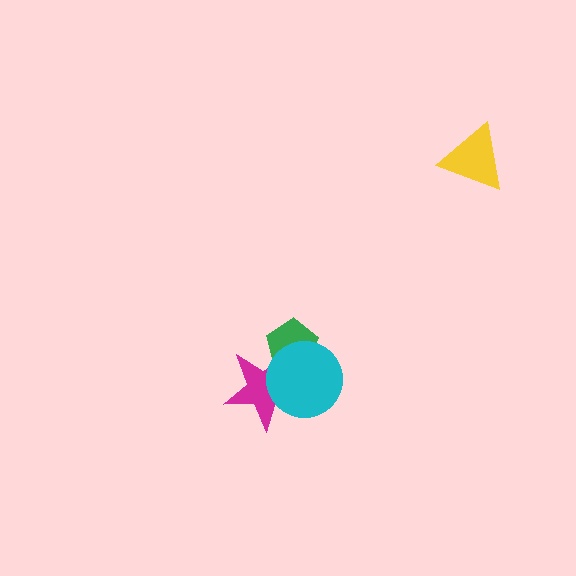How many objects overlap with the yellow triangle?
0 objects overlap with the yellow triangle.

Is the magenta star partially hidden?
Yes, it is partially covered by another shape.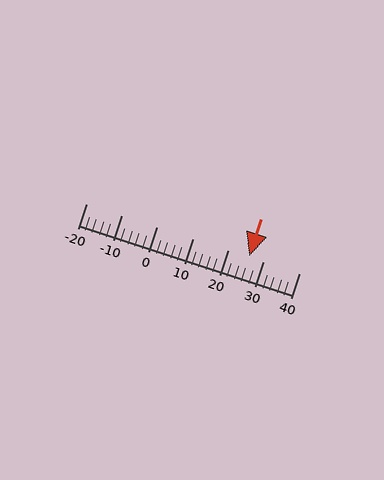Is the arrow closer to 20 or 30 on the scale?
The arrow is closer to 30.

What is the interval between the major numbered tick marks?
The major tick marks are spaced 10 units apart.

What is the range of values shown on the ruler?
The ruler shows values from -20 to 40.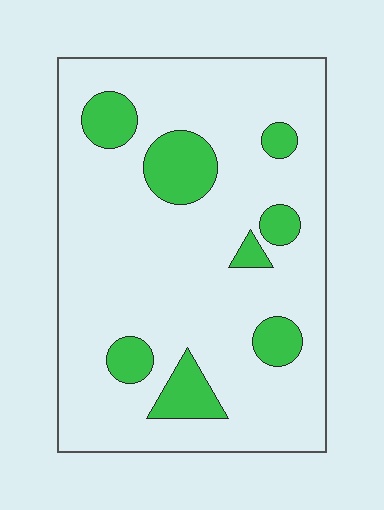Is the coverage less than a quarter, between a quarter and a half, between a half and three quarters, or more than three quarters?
Less than a quarter.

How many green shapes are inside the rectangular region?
8.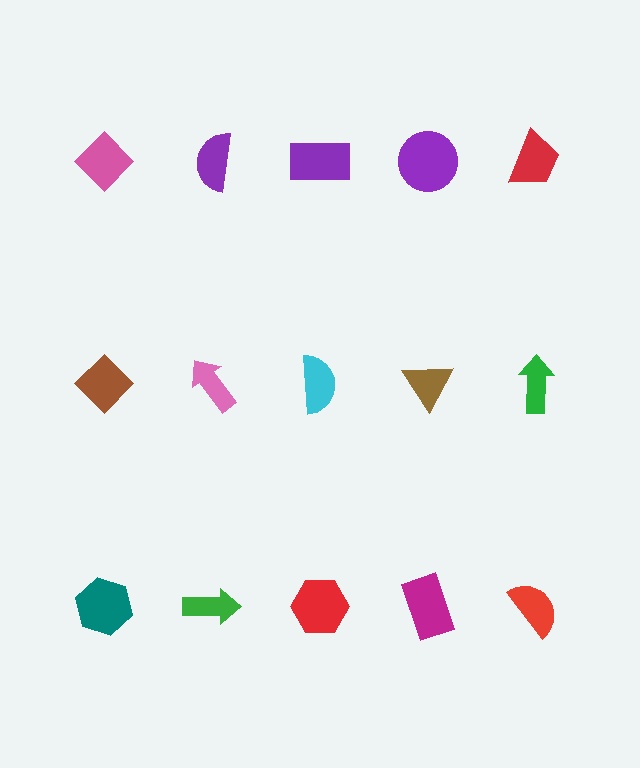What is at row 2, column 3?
A cyan semicircle.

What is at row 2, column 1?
A brown diamond.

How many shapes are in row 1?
5 shapes.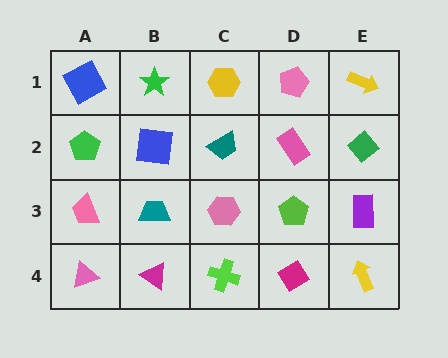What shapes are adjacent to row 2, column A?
A blue square (row 1, column A), a pink trapezoid (row 3, column A), a blue square (row 2, column B).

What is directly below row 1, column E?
A green diamond.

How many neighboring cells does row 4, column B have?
3.